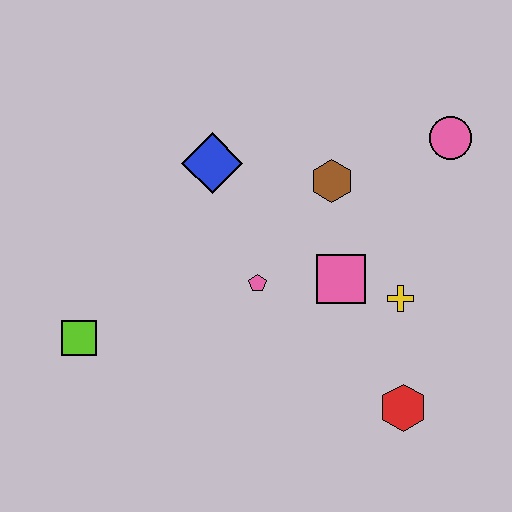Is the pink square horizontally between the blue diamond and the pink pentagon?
No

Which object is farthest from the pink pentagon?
The pink circle is farthest from the pink pentagon.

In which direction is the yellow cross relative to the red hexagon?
The yellow cross is above the red hexagon.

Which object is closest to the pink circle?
The brown hexagon is closest to the pink circle.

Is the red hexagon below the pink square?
Yes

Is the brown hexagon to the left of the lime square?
No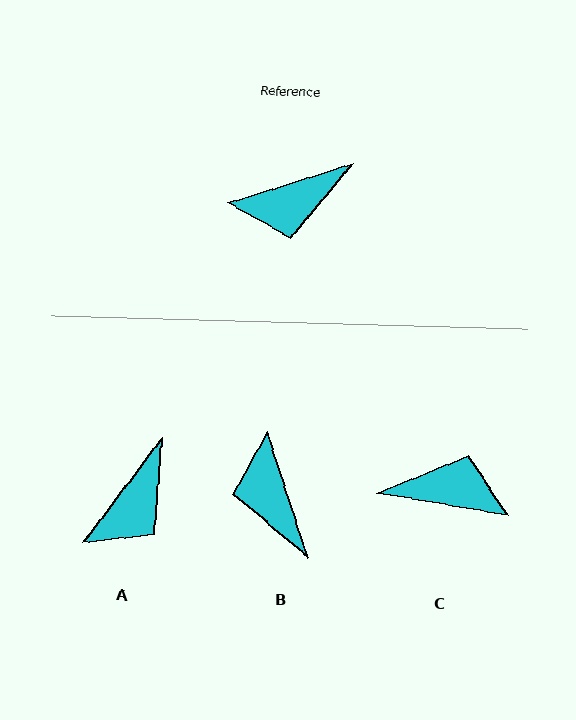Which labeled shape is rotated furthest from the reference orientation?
C, about 153 degrees away.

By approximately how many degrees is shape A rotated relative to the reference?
Approximately 36 degrees counter-clockwise.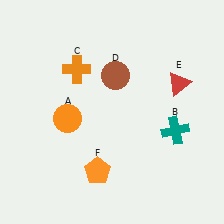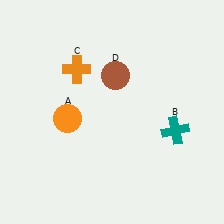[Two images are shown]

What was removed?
The red triangle (E), the orange pentagon (F) were removed in Image 2.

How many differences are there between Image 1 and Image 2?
There are 2 differences between the two images.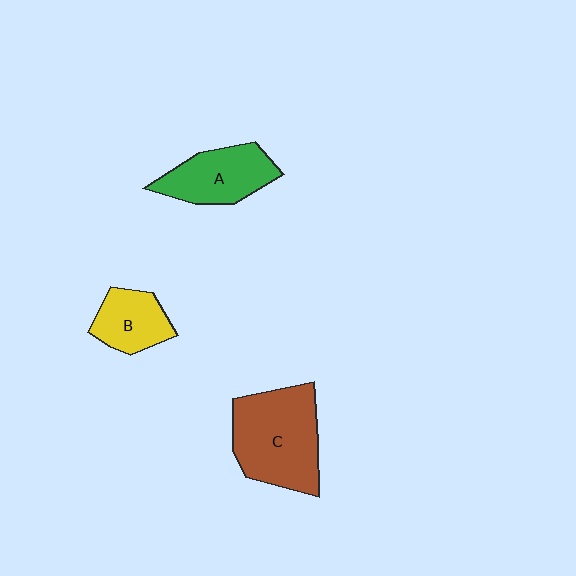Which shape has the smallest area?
Shape B (yellow).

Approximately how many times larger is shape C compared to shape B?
Approximately 2.0 times.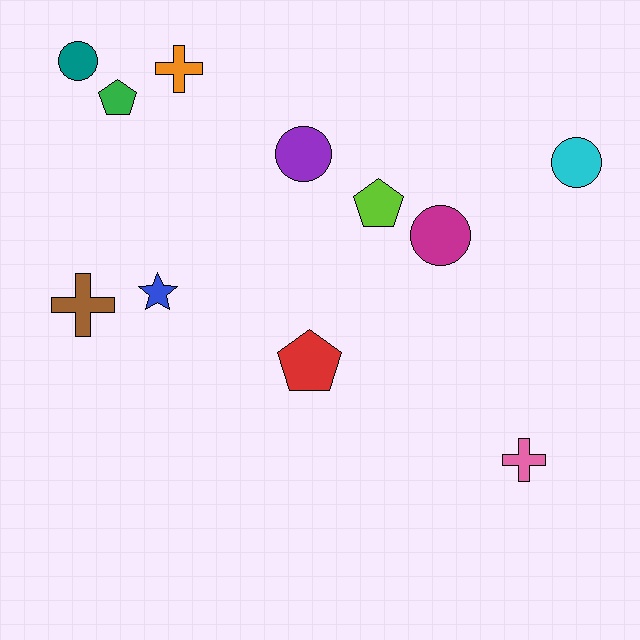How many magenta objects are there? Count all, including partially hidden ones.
There is 1 magenta object.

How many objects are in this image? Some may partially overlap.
There are 11 objects.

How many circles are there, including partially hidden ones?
There are 4 circles.